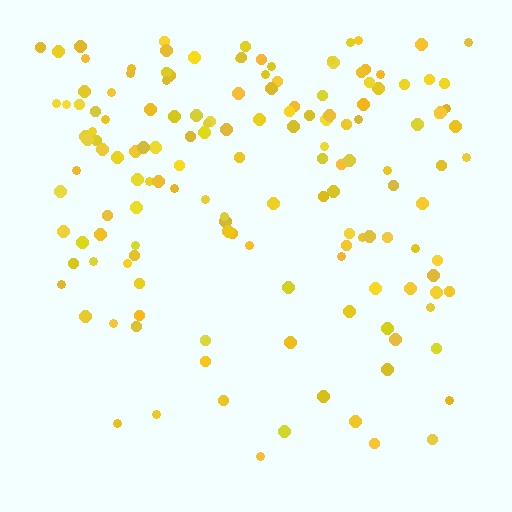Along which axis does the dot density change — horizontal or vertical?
Vertical.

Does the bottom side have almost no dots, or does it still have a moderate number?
Still a moderate number, just noticeably fewer than the top.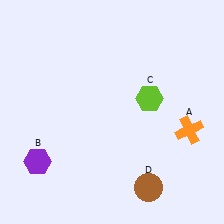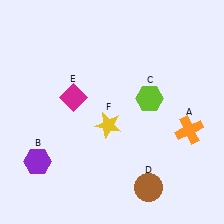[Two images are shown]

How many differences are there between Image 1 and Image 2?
There are 2 differences between the two images.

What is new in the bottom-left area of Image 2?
A yellow star (F) was added in the bottom-left area of Image 2.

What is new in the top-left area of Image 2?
A magenta diamond (E) was added in the top-left area of Image 2.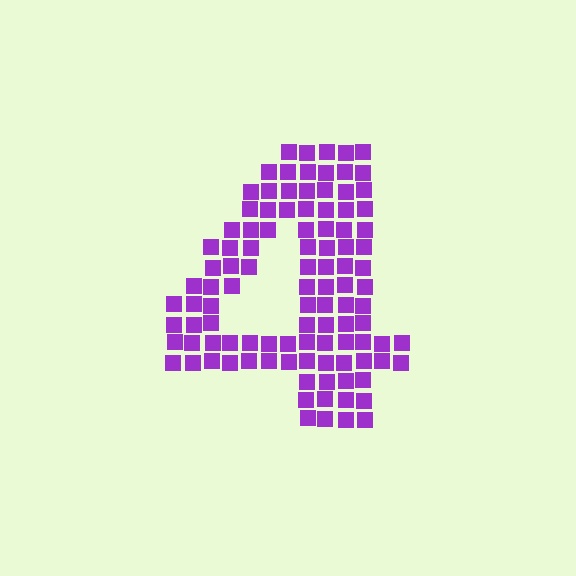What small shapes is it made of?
It is made of small squares.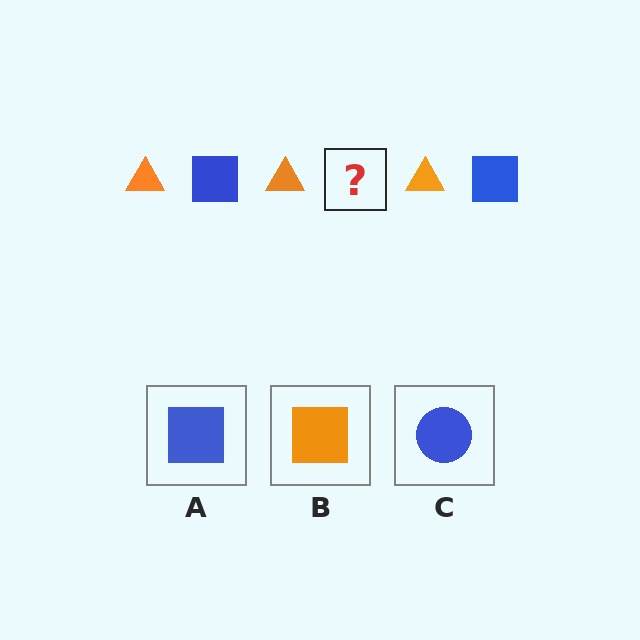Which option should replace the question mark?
Option A.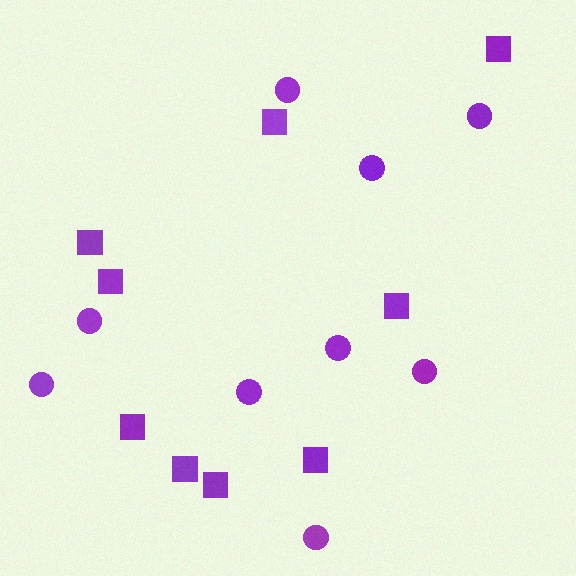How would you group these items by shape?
There are 2 groups: one group of squares (9) and one group of circles (9).